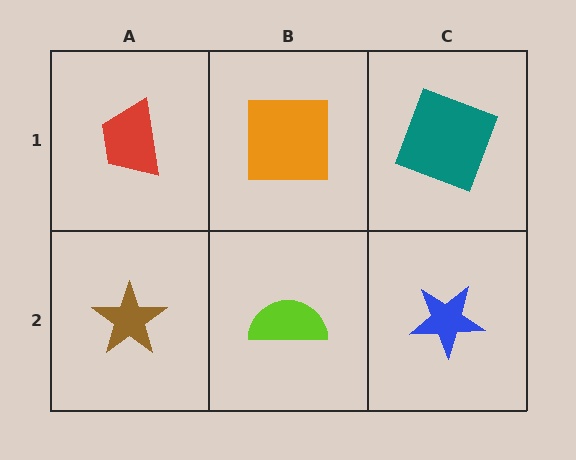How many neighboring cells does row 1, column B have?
3.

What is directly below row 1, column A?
A brown star.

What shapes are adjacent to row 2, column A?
A red trapezoid (row 1, column A), a lime semicircle (row 2, column B).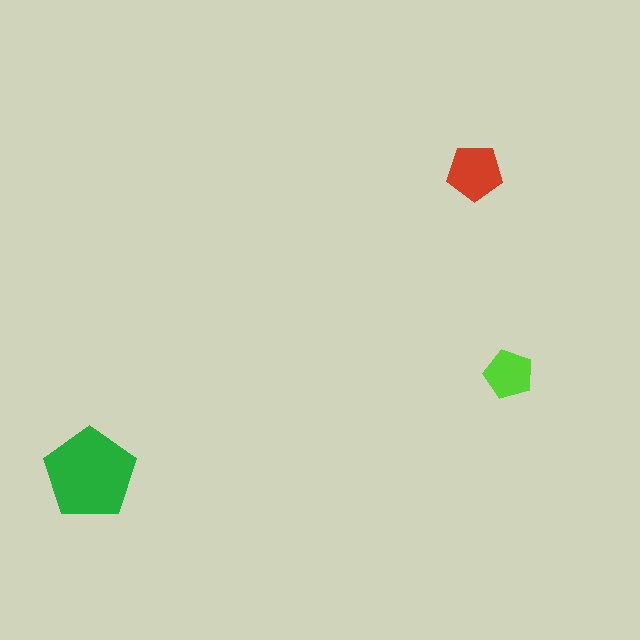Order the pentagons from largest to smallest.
the green one, the red one, the lime one.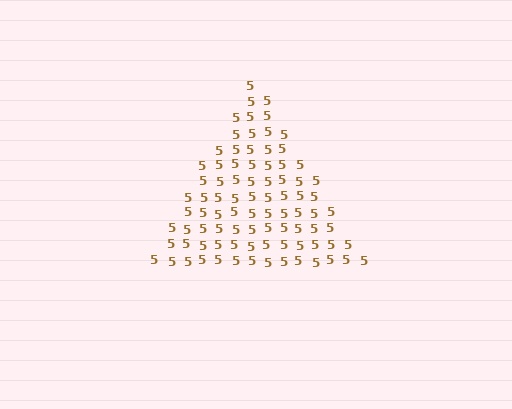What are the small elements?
The small elements are digit 5's.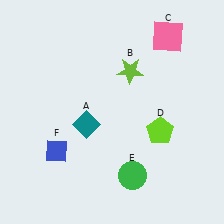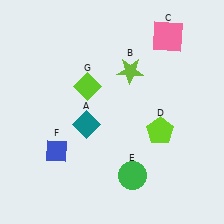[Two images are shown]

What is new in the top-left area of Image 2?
A lime diamond (G) was added in the top-left area of Image 2.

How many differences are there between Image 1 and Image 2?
There is 1 difference between the two images.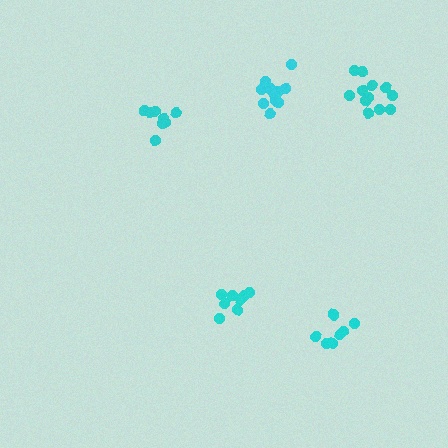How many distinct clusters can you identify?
There are 5 distinct clusters.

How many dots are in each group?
Group 1: 8 dots, Group 2: 12 dots, Group 3: 12 dots, Group 4: 8 dots, Group 5: 8 dots (48 total).